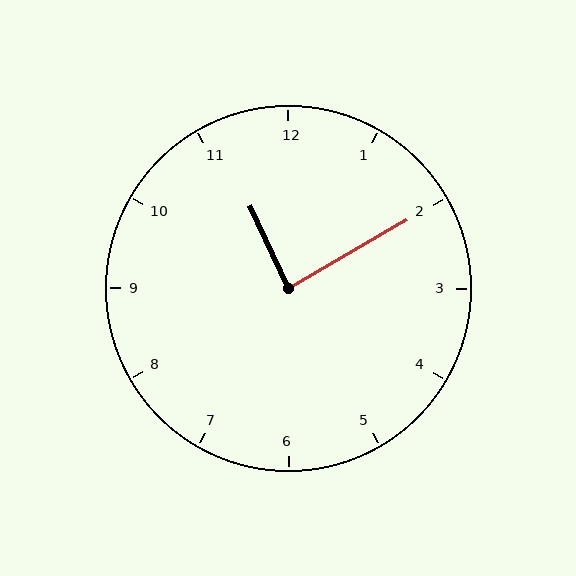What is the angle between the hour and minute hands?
Approximately 85 degrees.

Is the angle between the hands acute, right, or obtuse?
It is right.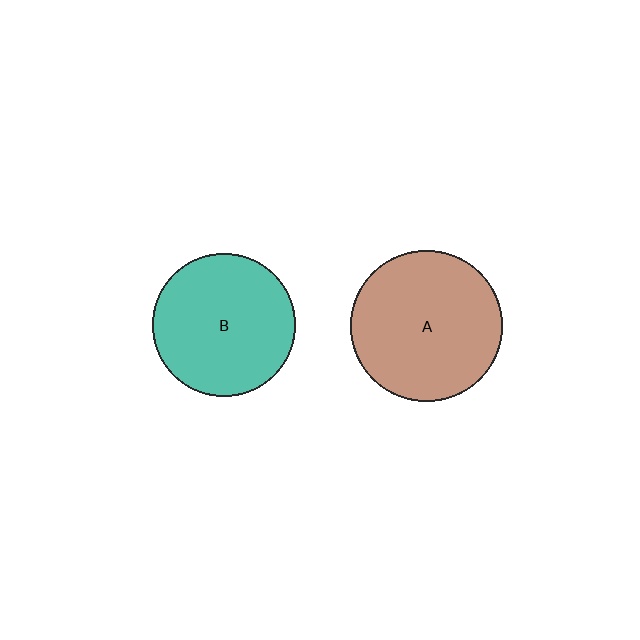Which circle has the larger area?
Circle A (brown).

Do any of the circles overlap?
No, none of the circles overlap.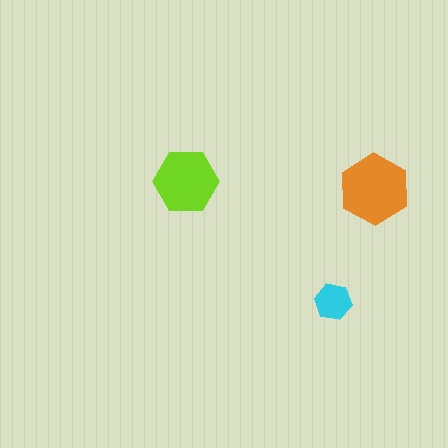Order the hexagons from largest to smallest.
the orange one, the lime one, the cyan one.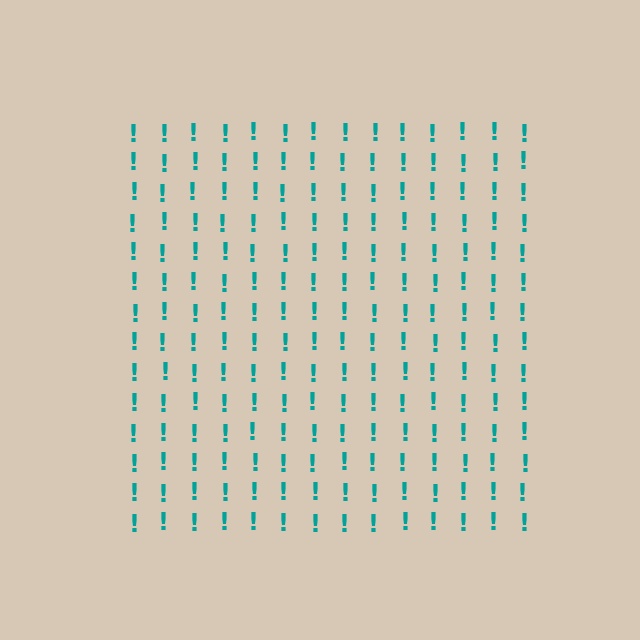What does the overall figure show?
The overall figure shows a square.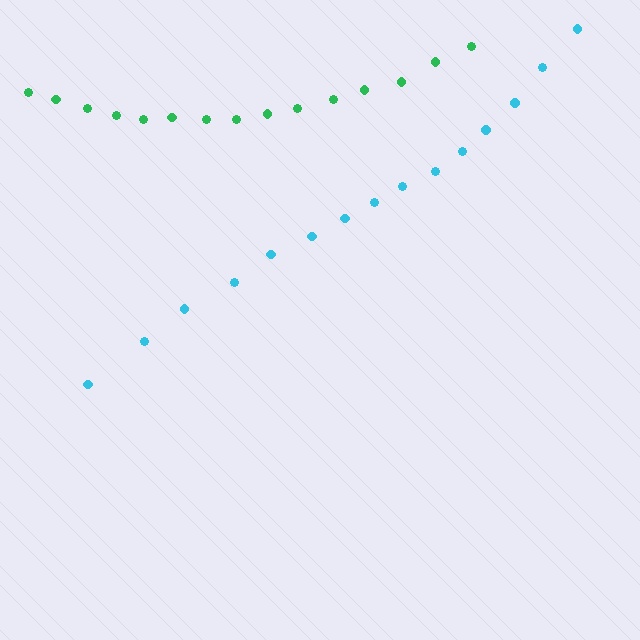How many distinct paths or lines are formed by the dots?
There are 2 distinct paths.